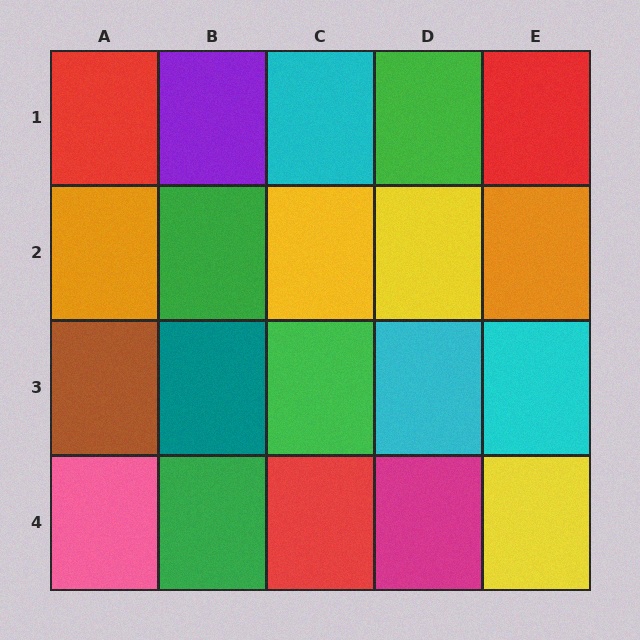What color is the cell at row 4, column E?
Yellow.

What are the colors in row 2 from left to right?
Orange, green, yellow, yellow, orange.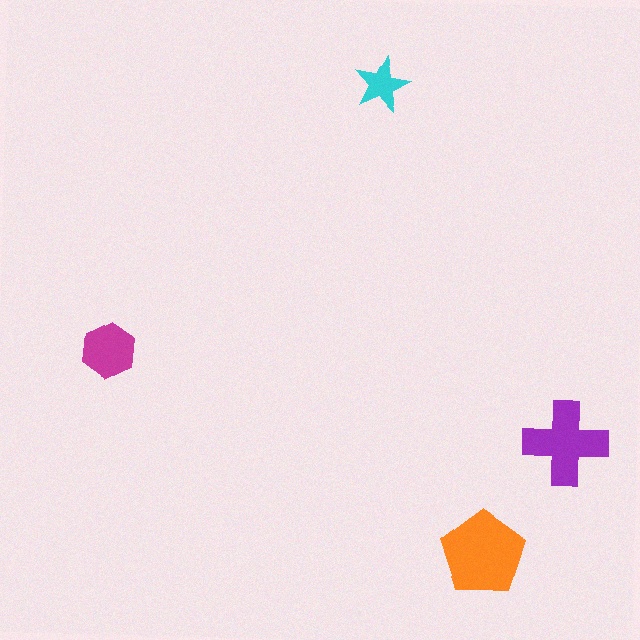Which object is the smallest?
The cyan star.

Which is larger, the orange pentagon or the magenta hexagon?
The orange pentagon.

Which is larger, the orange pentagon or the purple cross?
The orange pentagon.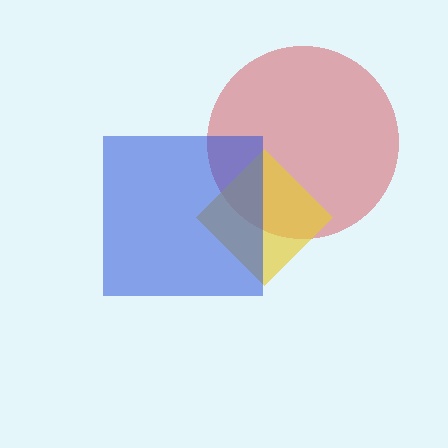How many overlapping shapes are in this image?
There are 3 overlapping shapes in the image.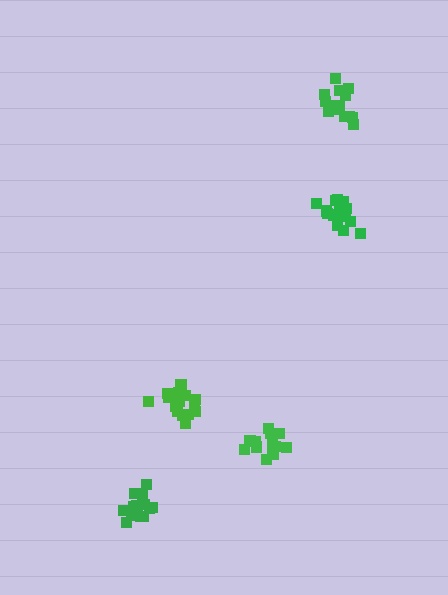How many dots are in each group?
Group 1: 16 dots, Group 2: 16 dots, Group 3: 13 dots, Group 4: 17 dots, Group 5: 16 dots (78 total).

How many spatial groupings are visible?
There are 5 spatial groupings.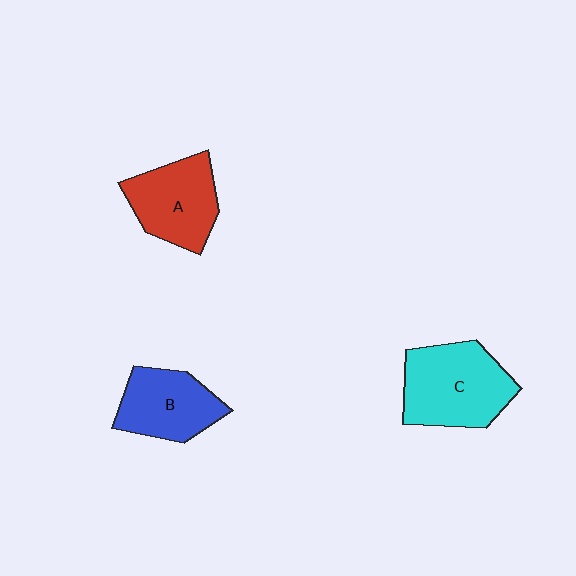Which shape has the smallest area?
Shape B (blue).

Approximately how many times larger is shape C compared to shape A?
Approximately 1.2 times.